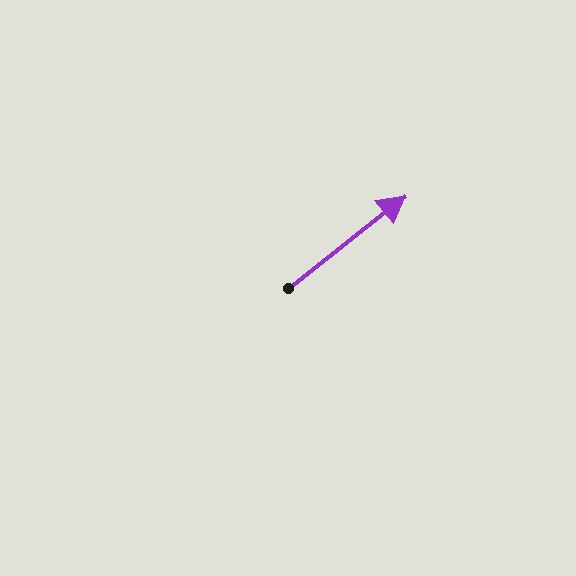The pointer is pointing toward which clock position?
Roughly 2 o'clock.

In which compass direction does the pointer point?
Northeast.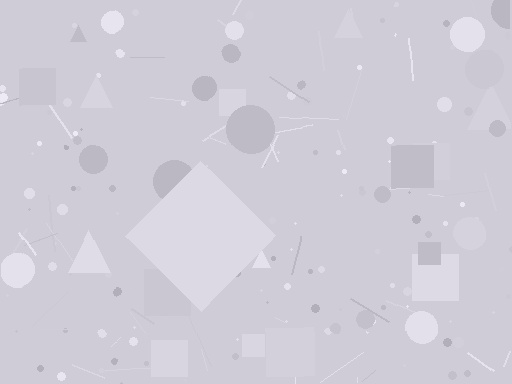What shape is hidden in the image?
A diamond is hidden in the image.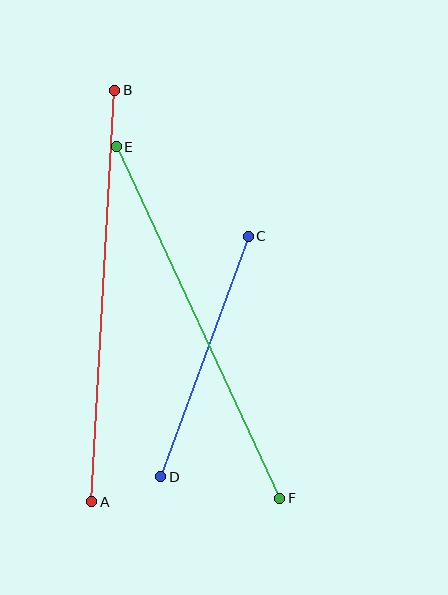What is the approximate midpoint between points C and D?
The midpoint is at approximately (204, 357) pixels.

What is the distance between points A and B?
The distance is approximately 412 pixels.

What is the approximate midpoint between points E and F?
The midpoint is at approximately (198, 323) pixels.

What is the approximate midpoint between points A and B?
The midpoint is at approximately (103, 296) pixels.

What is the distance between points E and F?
The distance is approximately 388 pixels.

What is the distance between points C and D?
The distance is approximately 256 pixels.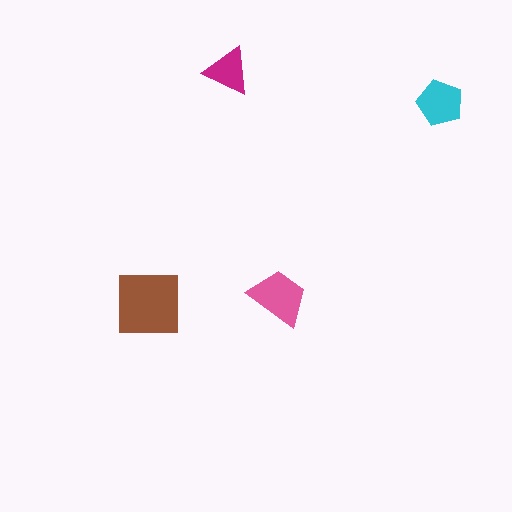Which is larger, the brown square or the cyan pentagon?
The brown square.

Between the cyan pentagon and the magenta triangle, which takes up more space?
The cyan pentagon.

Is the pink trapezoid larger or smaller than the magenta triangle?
Larger.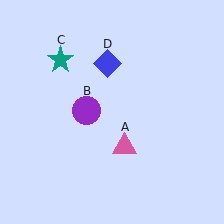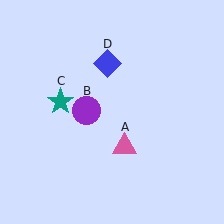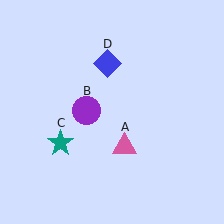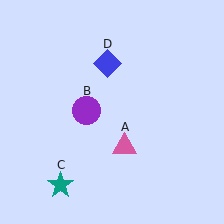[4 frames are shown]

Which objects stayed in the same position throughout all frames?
Pink triangle (object A) and purple circle (object B) and blue diamond (object D) remained stationary.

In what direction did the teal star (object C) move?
The teal star (object C) moved down.